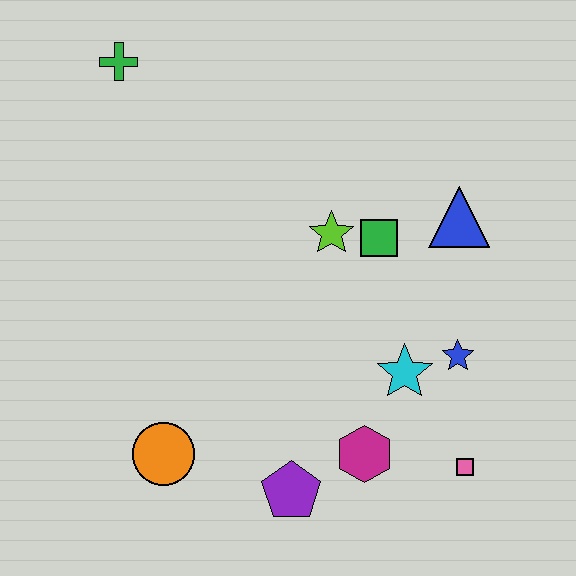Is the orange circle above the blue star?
No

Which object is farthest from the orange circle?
The green cross is farthest from the orange circle.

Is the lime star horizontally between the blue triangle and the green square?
No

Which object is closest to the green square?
The lime star is closest to the green square.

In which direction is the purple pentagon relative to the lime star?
The purple pentagon is below the lime star.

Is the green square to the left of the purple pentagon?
No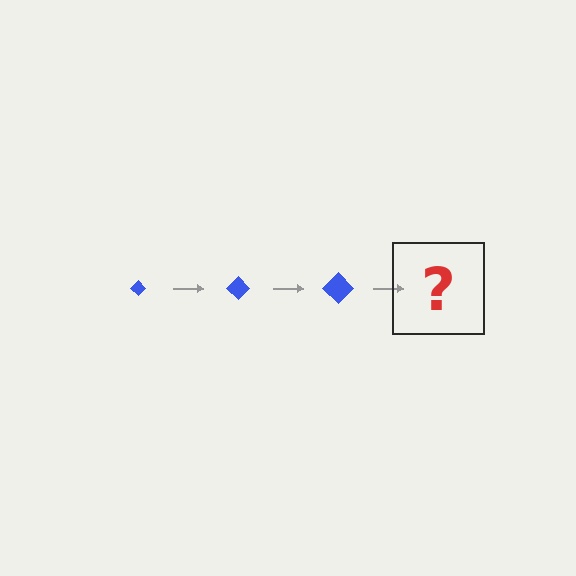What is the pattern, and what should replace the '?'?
The pattern is that the diamond gets progressively larger each step. The '?' should be a blue diamond, larger than the previous one.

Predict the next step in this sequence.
The next step is a blue diamond, larger than the previous one.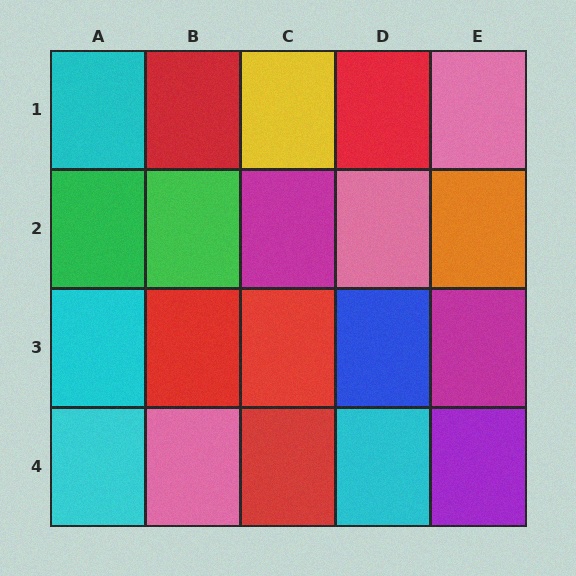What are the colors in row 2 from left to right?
Green, green, magenta, pink, orange.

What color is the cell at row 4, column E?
Purple.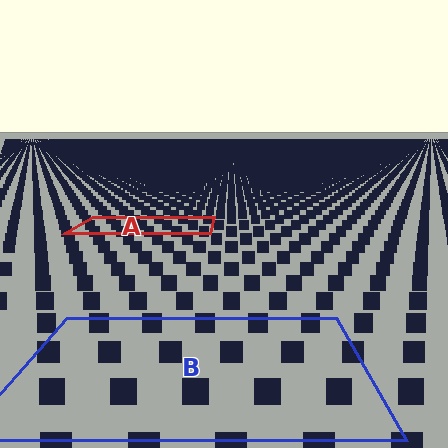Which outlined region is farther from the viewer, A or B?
Region A is farther from the viewer — the texture elements inside it appear smaller and more densely packed.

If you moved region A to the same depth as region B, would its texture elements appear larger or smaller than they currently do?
They would appear larger. At a closer depth, the same texture elements are projected at a bigger on-screen size.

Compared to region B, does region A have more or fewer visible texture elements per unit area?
Region A has more texture elements per unit area — they are packed more densely because it is farther away.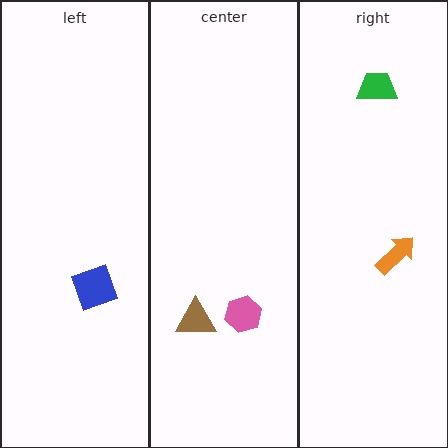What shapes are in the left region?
The blue diamond.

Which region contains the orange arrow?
The right region.